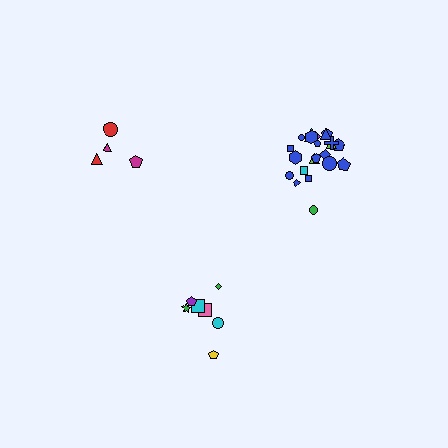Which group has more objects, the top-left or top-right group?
The top-right group.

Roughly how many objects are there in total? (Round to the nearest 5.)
Roughly 35 objects in total.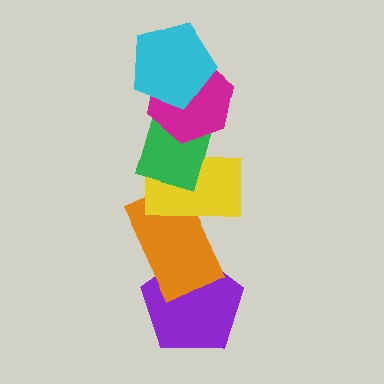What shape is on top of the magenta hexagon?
The cyan pentagon is on top of the magenta hexagon.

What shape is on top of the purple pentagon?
The orange rectangle is on top of the purple pentagon.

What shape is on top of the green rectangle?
The magenta hexagon is on top of the green rectangle.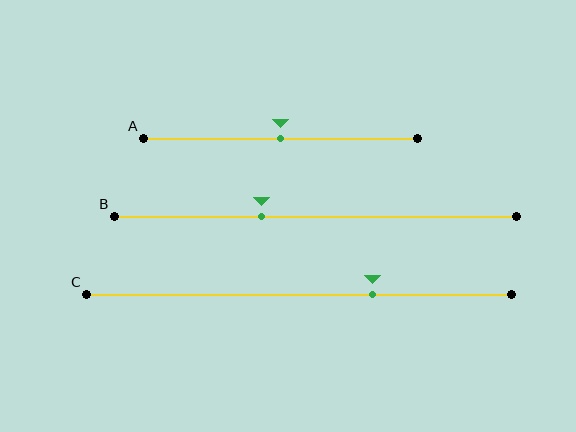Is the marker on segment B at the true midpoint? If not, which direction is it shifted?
No, the marker on segment B is shifted to the left by about 13% of the segment length.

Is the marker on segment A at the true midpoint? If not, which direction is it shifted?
Yes, the marker on segment A is at the true midpoint.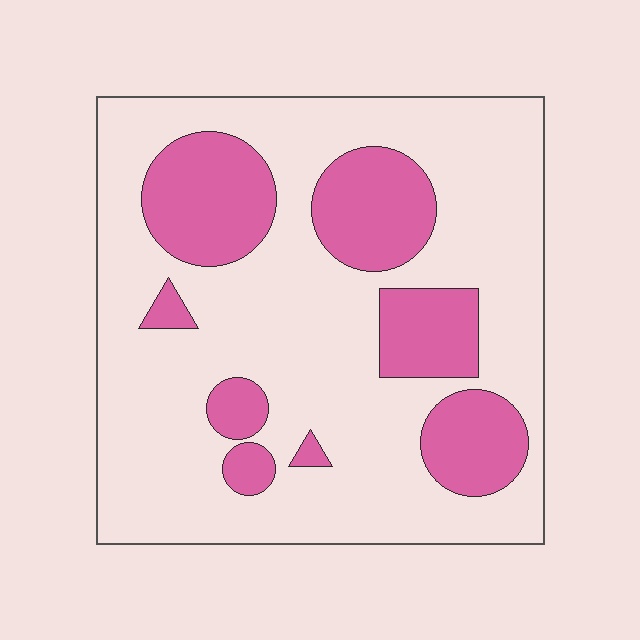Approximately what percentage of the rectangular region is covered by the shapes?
Approximately 25%.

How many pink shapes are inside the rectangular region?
8.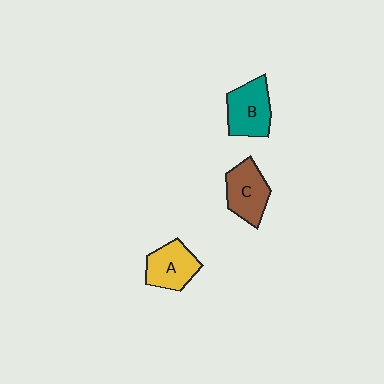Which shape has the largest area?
Shape B (teal).